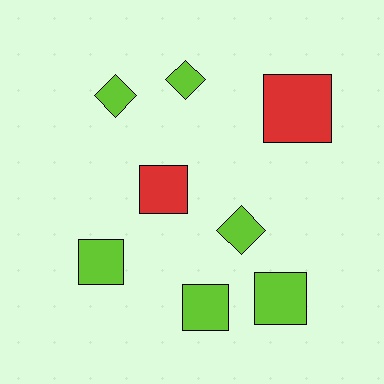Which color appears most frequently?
Lime, with 6 objects.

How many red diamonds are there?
There are no red diamonds.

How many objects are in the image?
There are 8 objects.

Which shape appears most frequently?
Square, with 5 objects.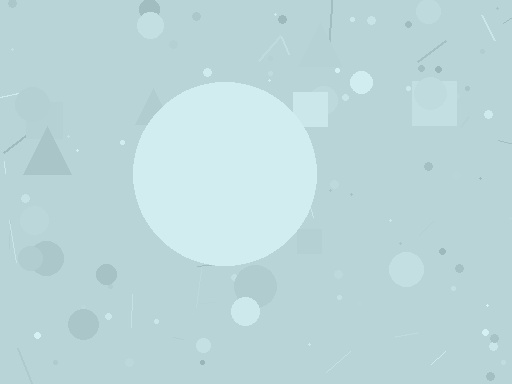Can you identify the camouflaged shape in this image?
The camouflaged shape is a circle.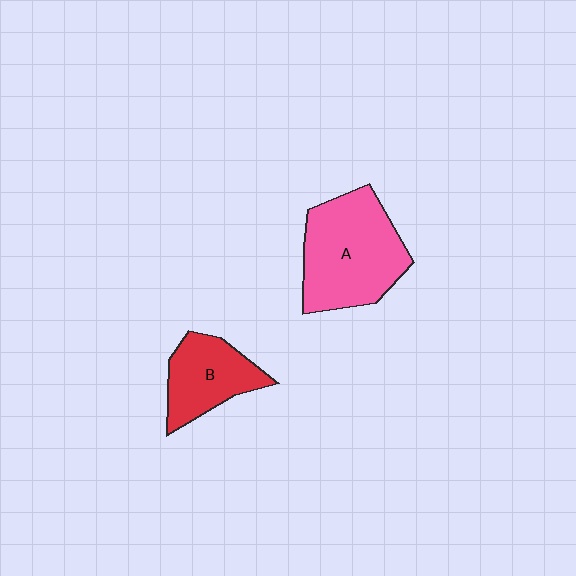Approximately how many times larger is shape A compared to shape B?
Approximately 1.6 times.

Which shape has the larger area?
Shape A (pink).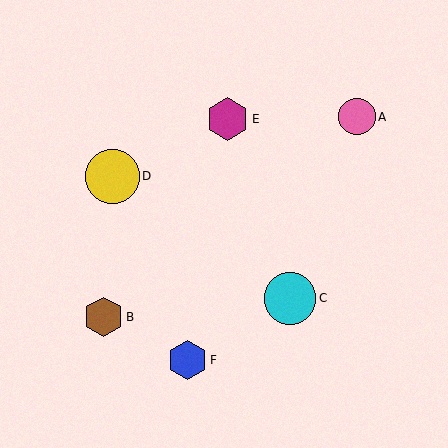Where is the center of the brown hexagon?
The center of the brown hexagon is at (103, 317).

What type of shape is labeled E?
Shape E is a magenta hexagon.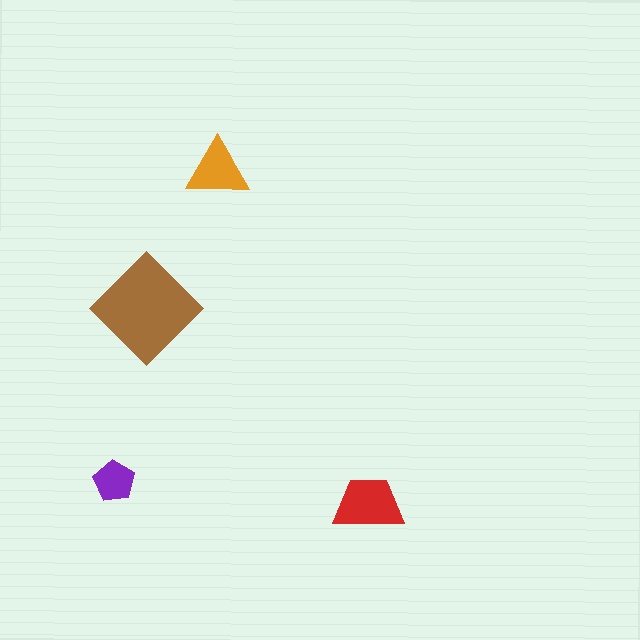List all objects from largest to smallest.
The brown diamond, the red trapezoid, the orange triangle, the purple pentagon.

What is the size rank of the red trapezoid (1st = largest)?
2nd.